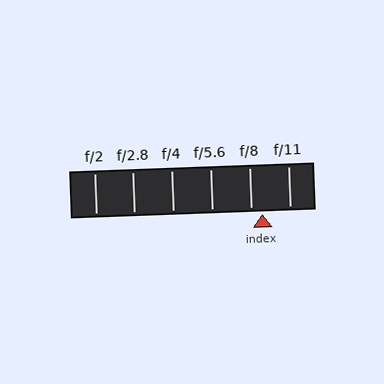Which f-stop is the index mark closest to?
The index mark is closest to f/8.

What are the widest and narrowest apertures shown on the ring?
The widest aperture shown is f/2 and the narrowest is f/11.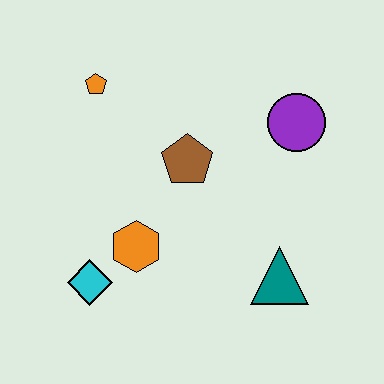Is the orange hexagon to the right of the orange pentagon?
Yes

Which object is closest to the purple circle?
The brown pentagon is closest to the purple circle.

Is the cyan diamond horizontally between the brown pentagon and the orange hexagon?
No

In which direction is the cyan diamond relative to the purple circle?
The cyan diamond is to the left of the purple circle.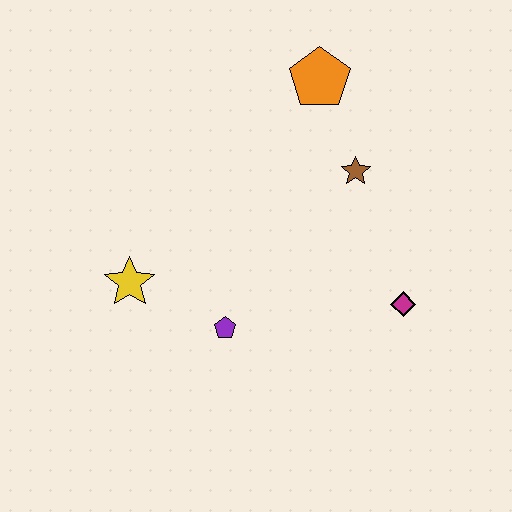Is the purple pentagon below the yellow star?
Yes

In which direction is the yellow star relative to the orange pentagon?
The yellow star is below the orange pentagon.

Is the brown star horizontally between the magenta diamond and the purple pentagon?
Yes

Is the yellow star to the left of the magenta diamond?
Yes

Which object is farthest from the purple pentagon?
The orange pentagon is farthest from the purple pentagon.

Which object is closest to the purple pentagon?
The yellow star is closest to the purple pentagon.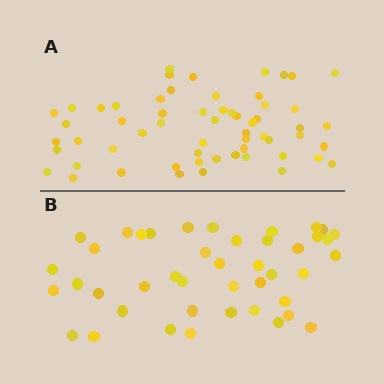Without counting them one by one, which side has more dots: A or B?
Region A (the top region) has more dots.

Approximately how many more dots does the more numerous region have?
Region A has approximately 15 more dots than region B.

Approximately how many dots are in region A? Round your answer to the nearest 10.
About 60 dots. (The exact count is 59, which rounds to 60.)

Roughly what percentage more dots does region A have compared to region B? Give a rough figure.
About 35% more.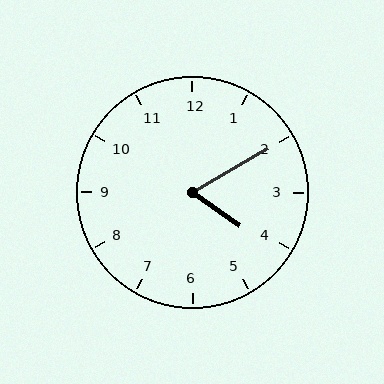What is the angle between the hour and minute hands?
Approximately 65 degrees.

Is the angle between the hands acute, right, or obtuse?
It is acute.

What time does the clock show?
4:10.